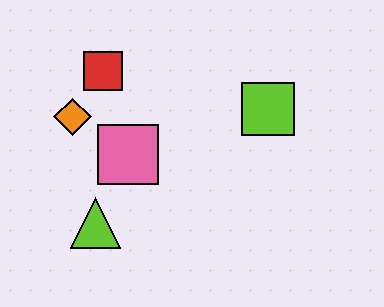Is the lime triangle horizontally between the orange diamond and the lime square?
Yes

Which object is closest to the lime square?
The pink square is closest to the lime square.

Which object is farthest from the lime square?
The lime triangle is farthest from the lime square.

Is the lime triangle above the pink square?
No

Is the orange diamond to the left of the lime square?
Yes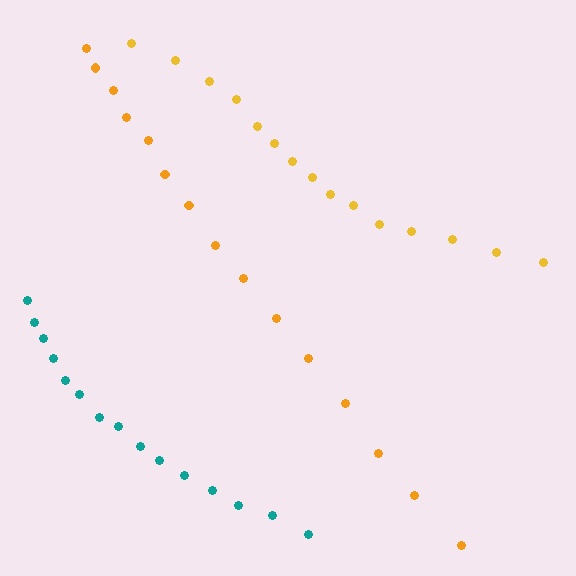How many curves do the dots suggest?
There are 3 distinct paths.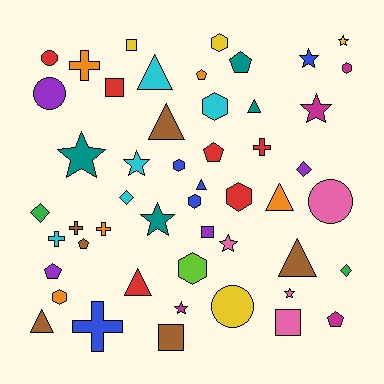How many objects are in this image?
There are 50 objects.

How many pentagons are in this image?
There are 6 pentagons.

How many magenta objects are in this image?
There are 4 magenta objects.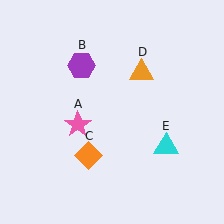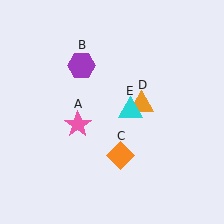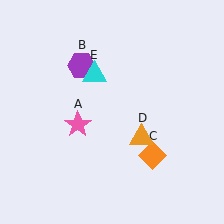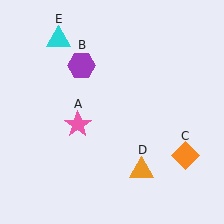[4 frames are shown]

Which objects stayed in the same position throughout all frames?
Pink star (object A) and purple hexagon (object B) remained stationary.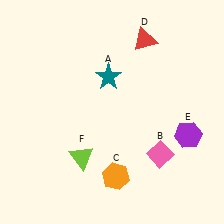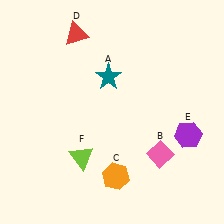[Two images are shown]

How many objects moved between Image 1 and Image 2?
1 object moved between the two images.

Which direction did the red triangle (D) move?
The red triangle (D) moved left.